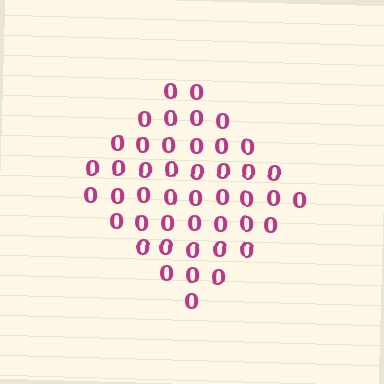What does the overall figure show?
The overall figure shows a diamond.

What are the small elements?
The small elements are digit 0's.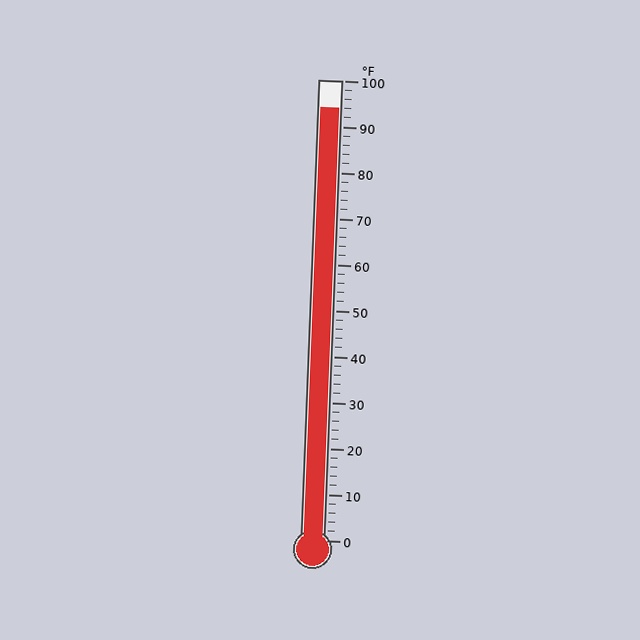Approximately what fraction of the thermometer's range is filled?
The thermometer is filled to approximately 95% of its range.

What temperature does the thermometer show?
The thermometer shows approximately 94°F.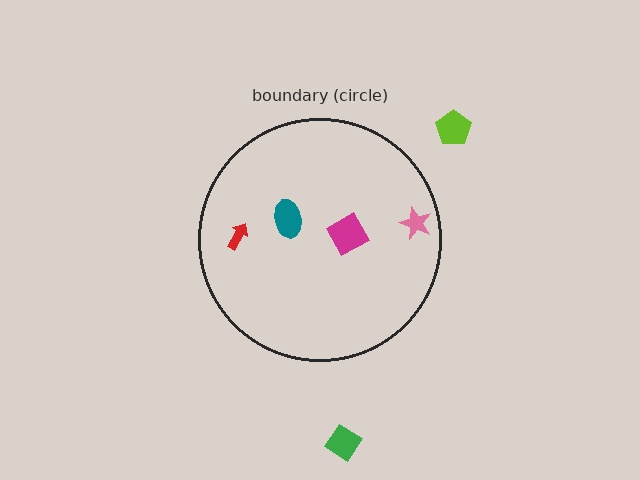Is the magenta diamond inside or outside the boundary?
Inside.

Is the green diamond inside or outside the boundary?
Outside.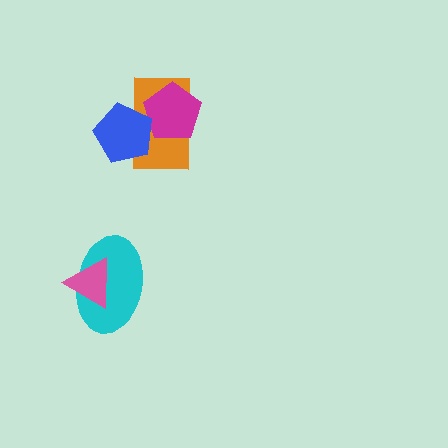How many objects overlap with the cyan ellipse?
1 object overlaps with the cyan ellipse.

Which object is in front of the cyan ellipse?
The pink triangle is in front of the cyan ellipse.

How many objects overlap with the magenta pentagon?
2 objects overlap with the magenta pentagon.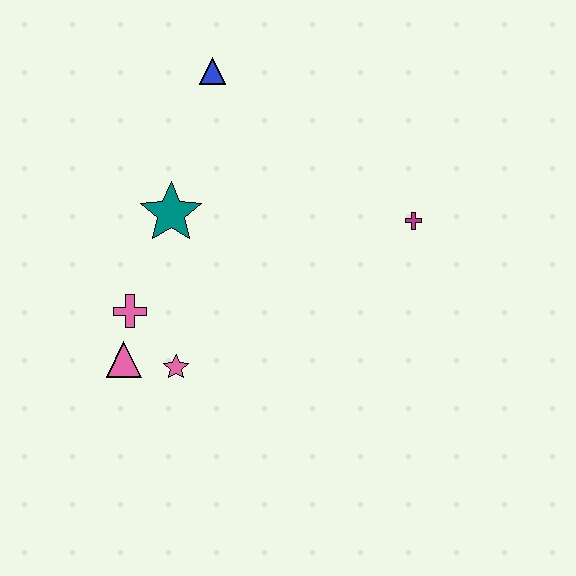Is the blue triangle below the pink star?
No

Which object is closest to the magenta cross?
The teal star is closest to the magenta cross.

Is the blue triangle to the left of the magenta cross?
Yes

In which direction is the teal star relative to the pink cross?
The teal star is above the pink cross.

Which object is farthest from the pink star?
The blue triangle is farthest from the pink star.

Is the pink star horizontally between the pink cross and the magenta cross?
Yes